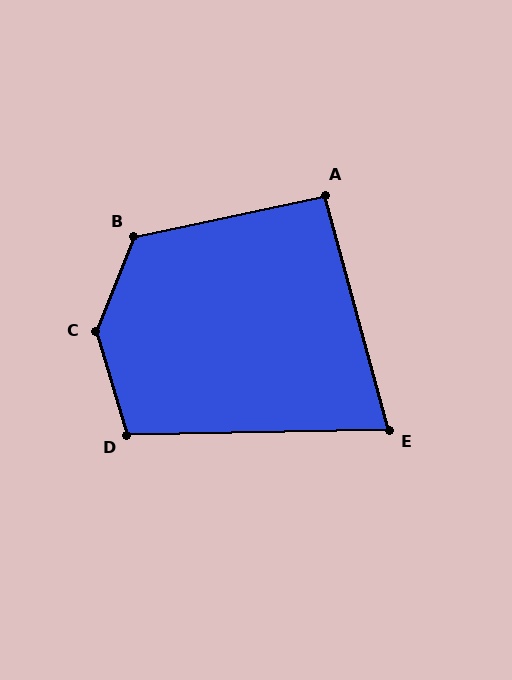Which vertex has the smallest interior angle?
E, at approximately 76 degrees.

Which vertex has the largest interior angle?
C, at approximately 142 degrees.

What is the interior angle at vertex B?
Approximately 124 degrees (obtuse).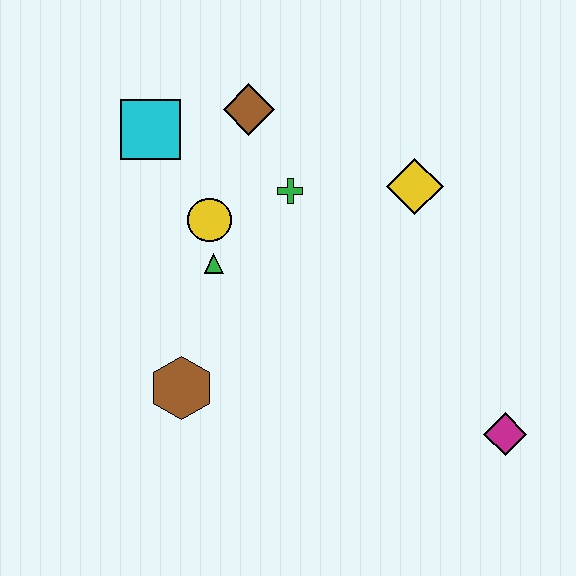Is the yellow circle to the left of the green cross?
Yes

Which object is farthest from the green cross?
The magenta diamond is farthest from the green cross.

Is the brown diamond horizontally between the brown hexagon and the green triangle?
No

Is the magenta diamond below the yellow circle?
Yes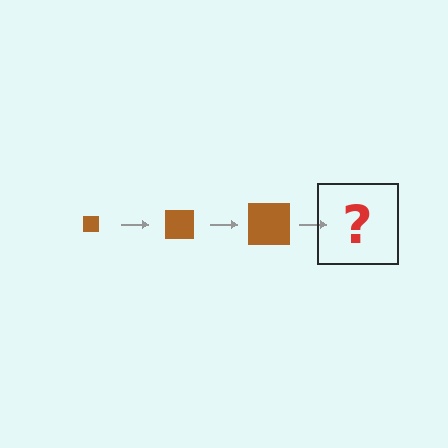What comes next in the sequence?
The next element should be a brown square, larger than the previous one.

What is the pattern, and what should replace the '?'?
The pattern is that the square gets progressively larger each step. The '?' should be a brown square, larger than the previous one.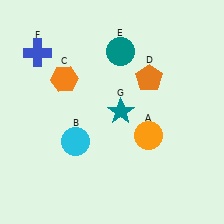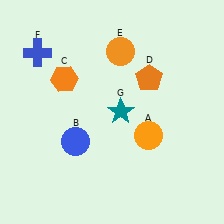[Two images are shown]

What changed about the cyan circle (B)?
In Image 1, B is cyan. In Image 2, it changed to blue.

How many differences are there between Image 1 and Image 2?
There are 2 differences between the two images.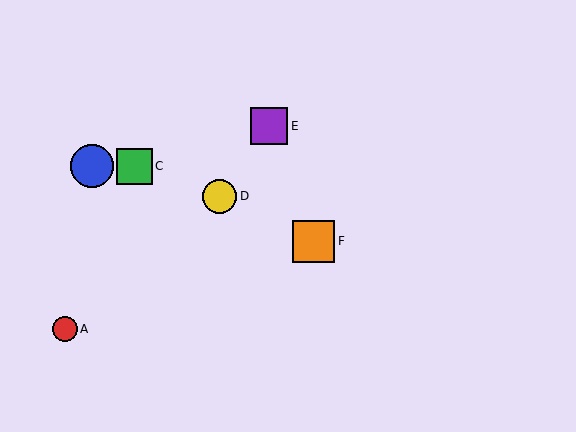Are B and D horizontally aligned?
No, B is at y≈166 and D is at y≈196.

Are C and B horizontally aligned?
Yes, both are at y≈166.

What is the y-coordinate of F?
Object F is at y≈241.